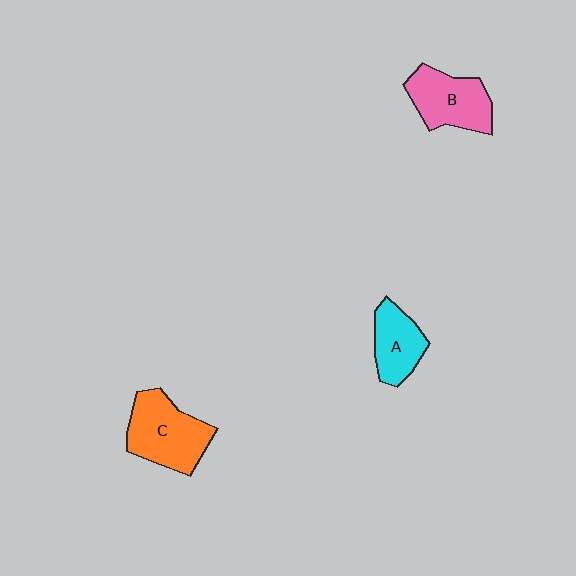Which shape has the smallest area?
Shape A (cyan).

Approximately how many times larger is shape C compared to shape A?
Approximately 1.5 times.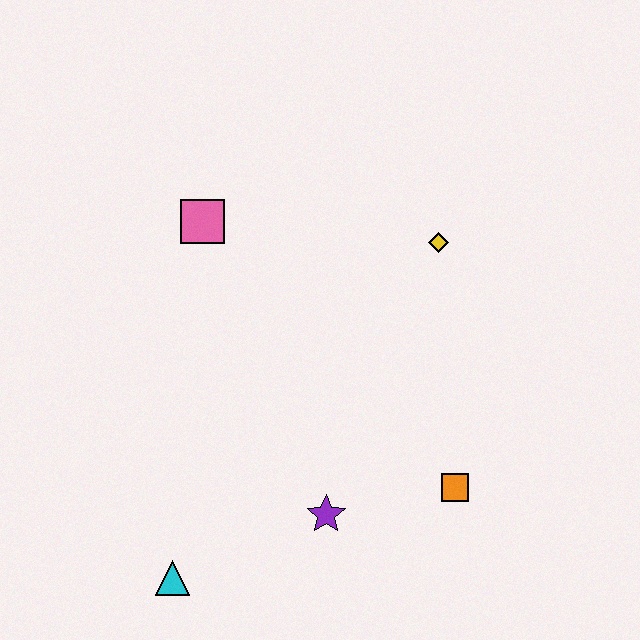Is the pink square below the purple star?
No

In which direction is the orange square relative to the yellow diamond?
The orange square is below the yellow diamond.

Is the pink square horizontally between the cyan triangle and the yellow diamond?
Yes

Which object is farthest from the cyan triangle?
The yellow diamond is farthest from the cyan triangle.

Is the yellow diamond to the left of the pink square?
No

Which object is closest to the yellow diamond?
The pink square is closest to the yellow diamond.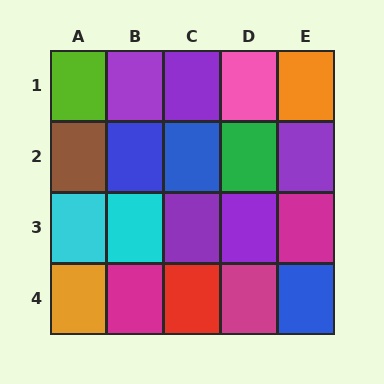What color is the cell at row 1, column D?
Pink.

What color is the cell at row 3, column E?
Magenta.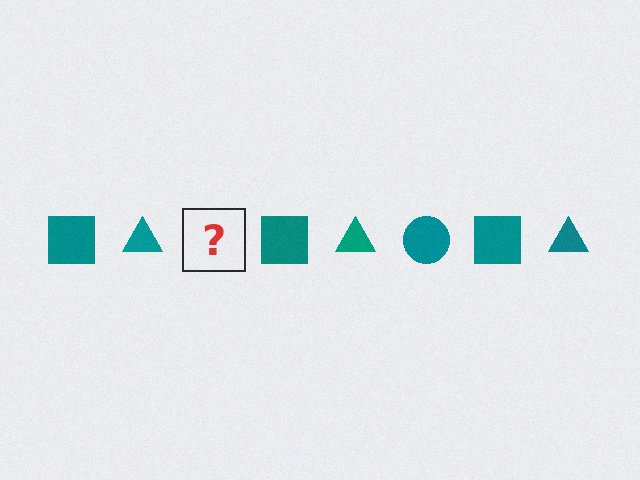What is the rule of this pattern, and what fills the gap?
The rule is that the pattern cycles through square, triangle, circle shapes in teal. The gap should be filled with a teal circle.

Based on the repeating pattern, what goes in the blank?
The blank should be a teal circle.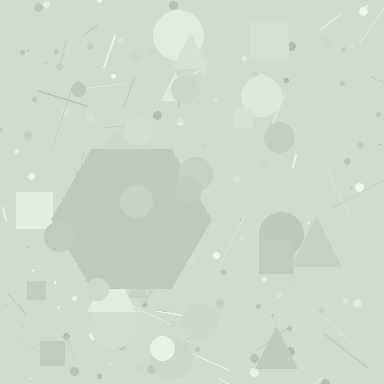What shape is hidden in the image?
A hexagon is hidden in the image.